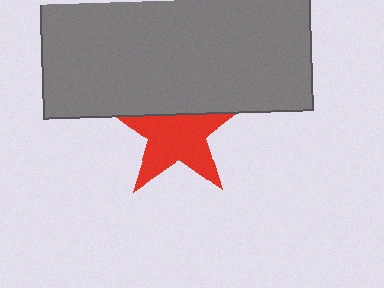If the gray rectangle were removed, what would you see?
You would see the complete red star.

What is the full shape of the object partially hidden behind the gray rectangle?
The partially hidden object is a red star.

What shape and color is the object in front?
The object in front is a gray rectangle.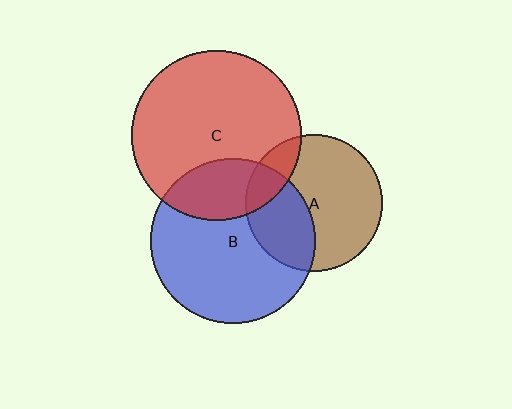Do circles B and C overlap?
Yes.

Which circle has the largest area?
Circle C (red).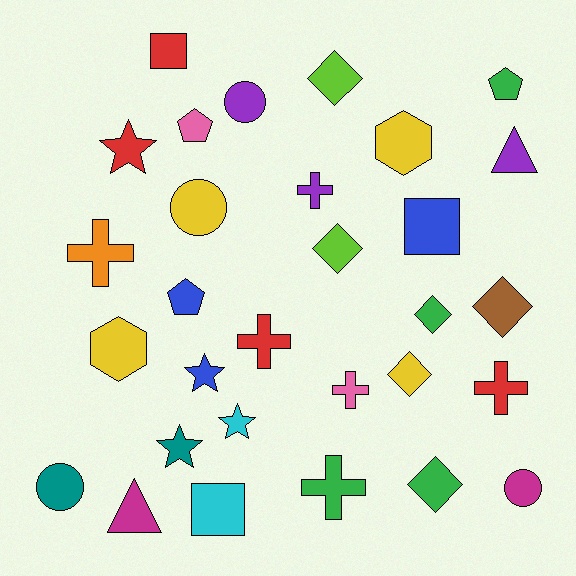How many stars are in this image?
There are 4 stars.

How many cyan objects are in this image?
There are 2 cyan objects.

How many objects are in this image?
There are 30 objects.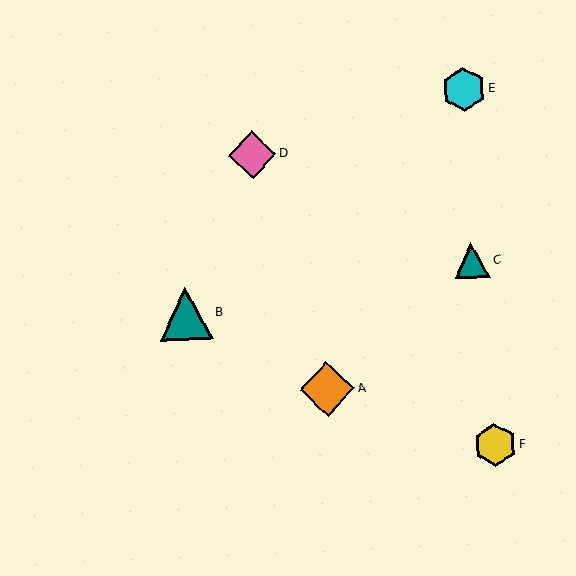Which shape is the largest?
The orange diamond (labeled A) is the largest.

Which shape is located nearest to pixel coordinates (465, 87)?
The cyan hexagon (labeled E) at (464, 89) is nearest to that location.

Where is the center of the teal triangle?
The center of the teal triangle is at (186, 314).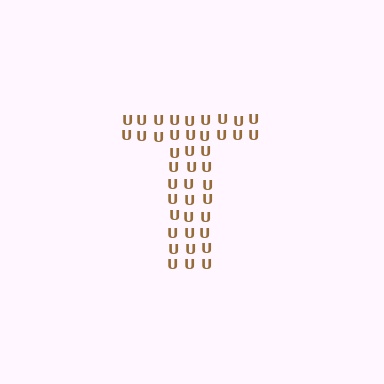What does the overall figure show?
The overall figure shows the letter T.